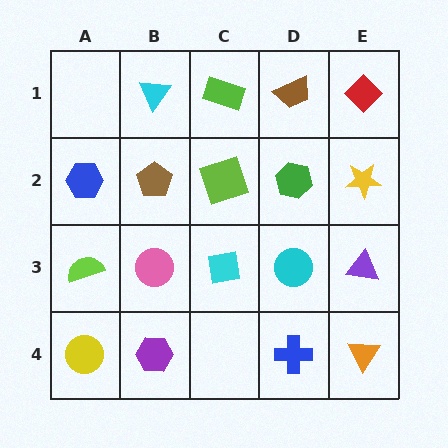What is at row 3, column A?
A lime semicircle.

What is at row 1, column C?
A lime rectangle.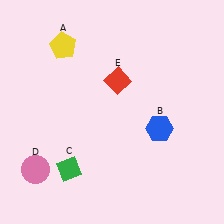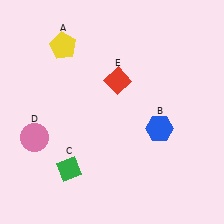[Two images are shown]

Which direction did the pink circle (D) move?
The pink circle (D) moved up.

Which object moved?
The pink circle (D) moved up.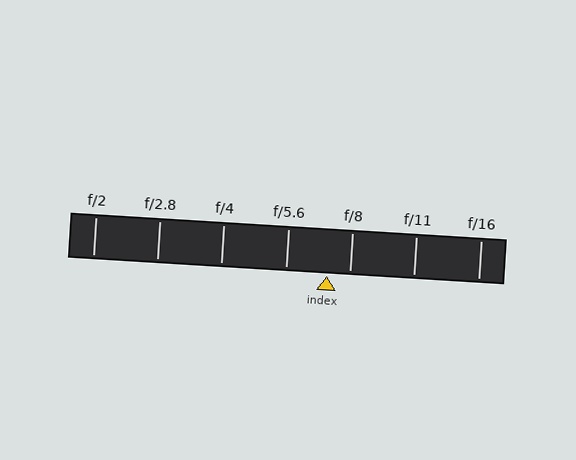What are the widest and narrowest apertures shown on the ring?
The widest aperture shown is f/2 and the narrowest is f/16.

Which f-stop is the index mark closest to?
The index mark is closest to f/8.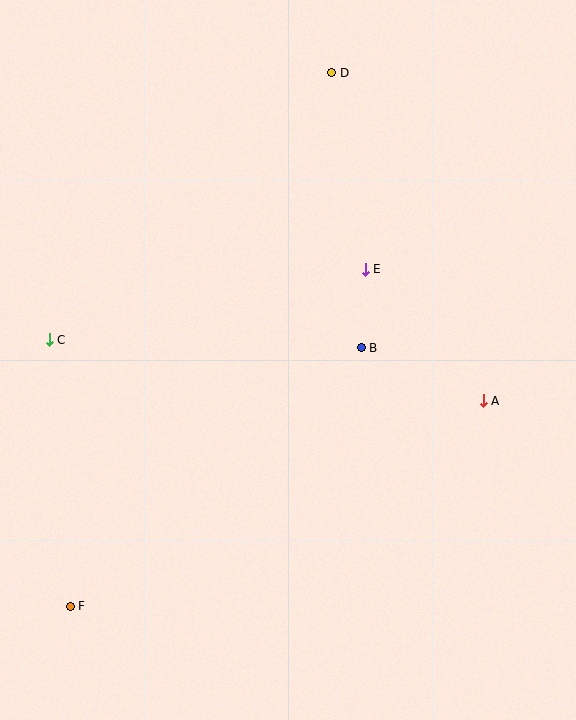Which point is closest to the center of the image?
Point B at (361, 348) is closest to the center.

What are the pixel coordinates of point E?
Point E is at (365, 269).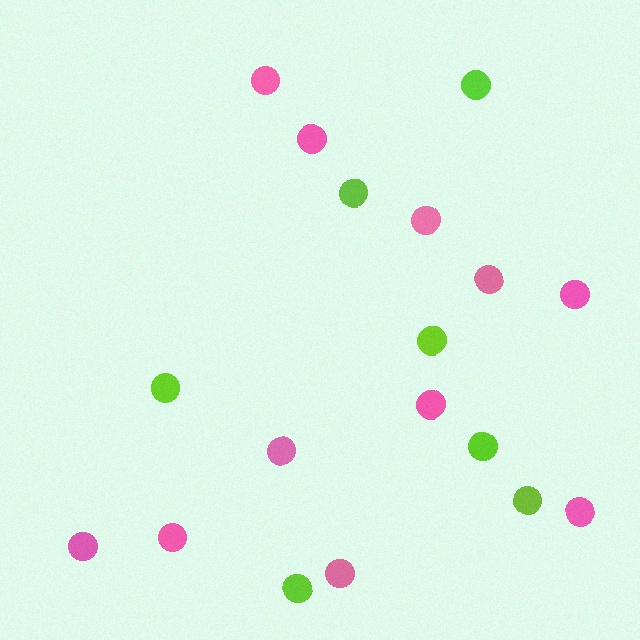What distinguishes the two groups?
There are 2 groups: one group of lime circles (7) and one group of pink circles (11).